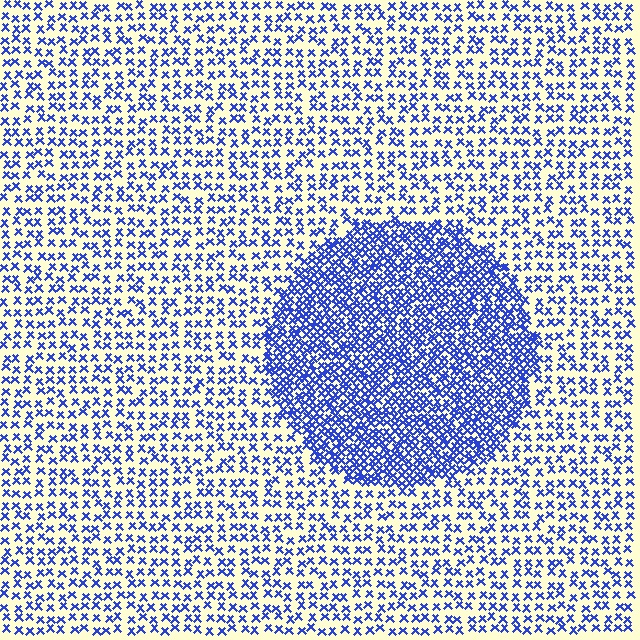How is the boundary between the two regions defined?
The boundary is defined by a change in element density (approximately 2.4x ratio). All elements are the same color, size, and shape.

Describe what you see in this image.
The image contains small blue elements arranged at two different densities. A circle-shaped region is visible where the elements are more densely packed than the surrounding area.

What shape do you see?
I see a circle.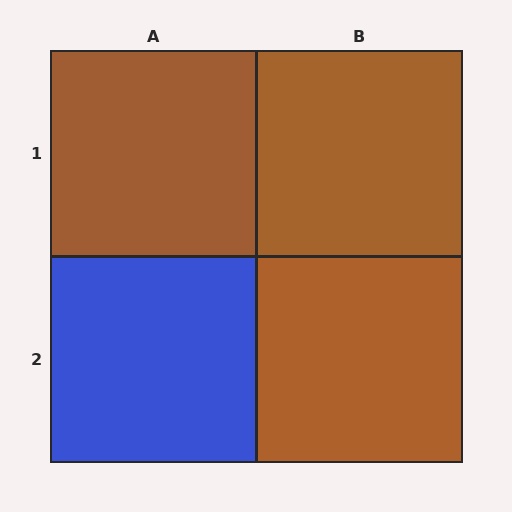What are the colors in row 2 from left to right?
Blue, brown.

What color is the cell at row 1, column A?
Brown.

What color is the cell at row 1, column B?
Brown.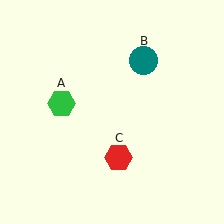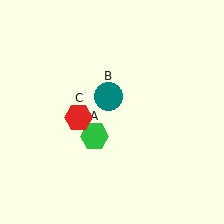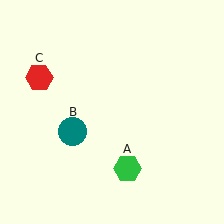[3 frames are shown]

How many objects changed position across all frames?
3 objects changed position: green hexagon (object A), teal circle (object B), red hexagon (object C).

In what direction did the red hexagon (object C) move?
The red hexagon (object C) moved up and to the left.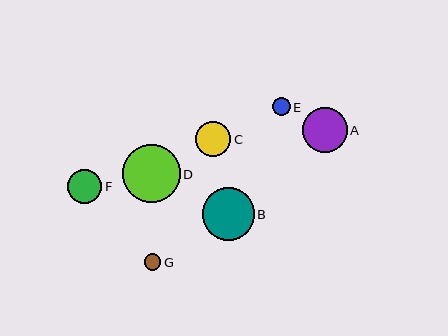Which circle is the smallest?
Circle G is the smallest with a size of approximately 16 pixels.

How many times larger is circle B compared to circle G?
Circle B is approximately 3.2 times the size of circle G.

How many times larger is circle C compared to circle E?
Circle C is approximately 2.0 times the size of circle E.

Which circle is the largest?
Circle D is the largest with a size of approximately 58 pixels.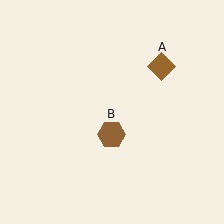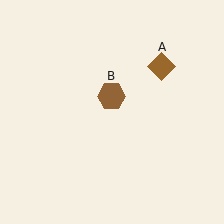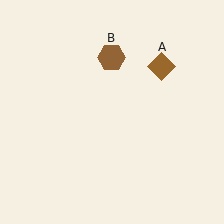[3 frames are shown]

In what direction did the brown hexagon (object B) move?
The brown hexagon (object B) moved up.